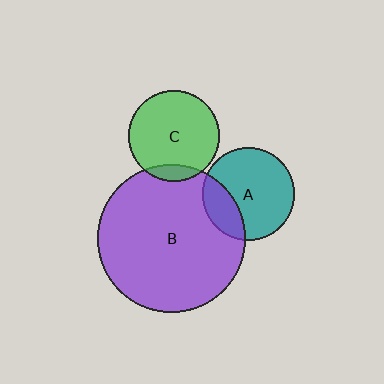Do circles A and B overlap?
Yes.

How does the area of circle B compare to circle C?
Approximately 2.6 times.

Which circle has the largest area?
Circle B (purple).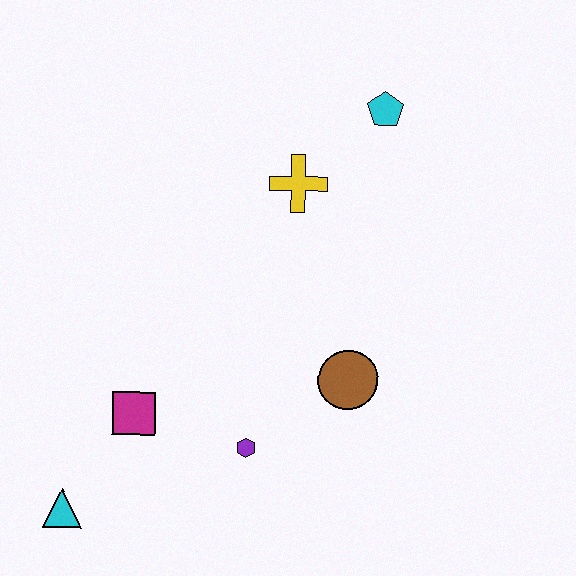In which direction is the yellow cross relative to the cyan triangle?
The yellow cross is above the cyan triangle.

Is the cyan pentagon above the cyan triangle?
Yes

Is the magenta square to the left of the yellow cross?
Yes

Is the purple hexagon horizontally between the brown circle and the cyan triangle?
Yes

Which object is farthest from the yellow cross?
The cyan triangle is farthest from the yellow cross.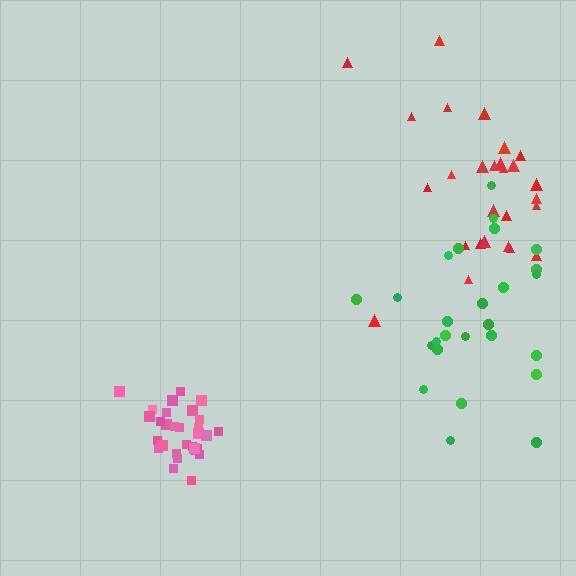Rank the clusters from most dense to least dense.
pink, red, green.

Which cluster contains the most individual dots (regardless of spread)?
Pink (30).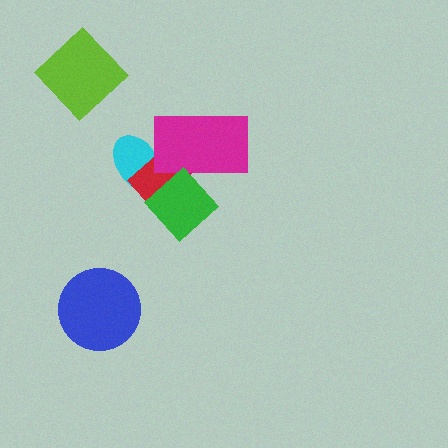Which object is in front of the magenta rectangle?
The green diamond is in front of the magenta rectangle.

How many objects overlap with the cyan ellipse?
3 objects overlap with the cyan ellipse.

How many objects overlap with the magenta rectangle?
3 objects overlap with the magenta rectangle.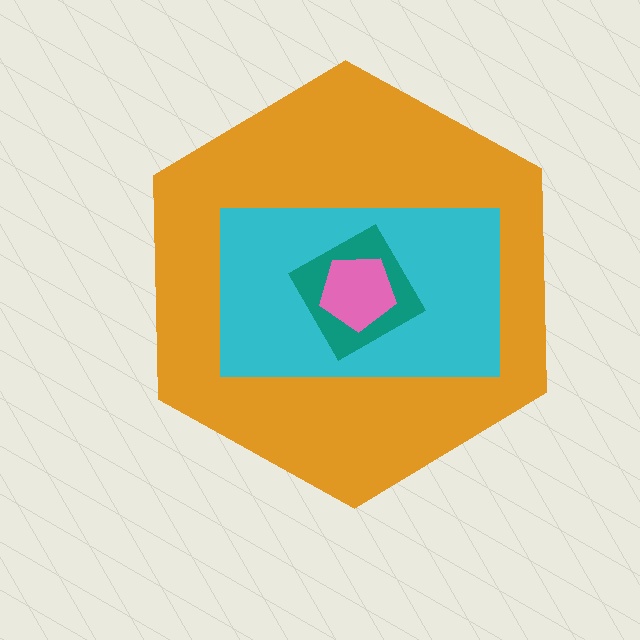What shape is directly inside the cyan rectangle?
The teal square.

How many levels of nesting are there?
4.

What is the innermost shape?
The pink pentagon.